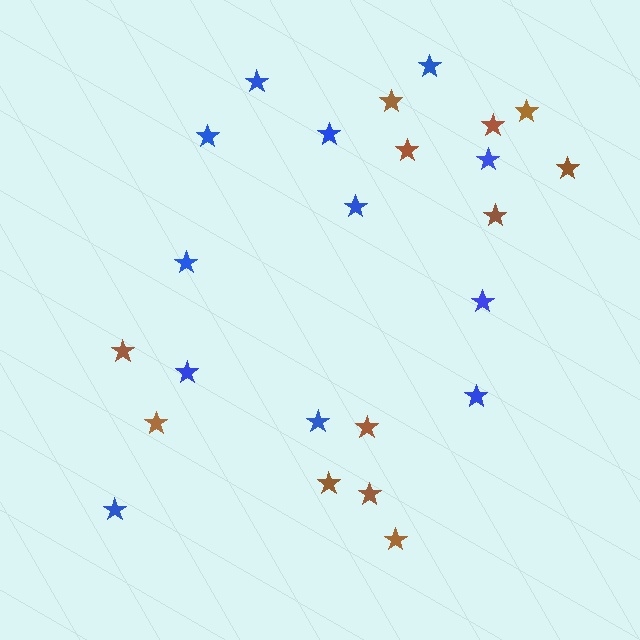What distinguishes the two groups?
There are 2 groups: one group of brown stars (12) and one group of blue stars (12).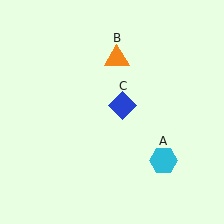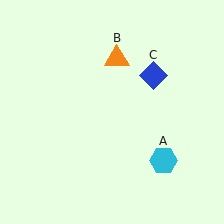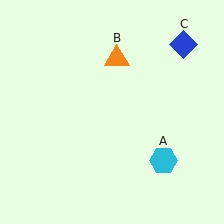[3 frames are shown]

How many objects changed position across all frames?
1 object changed position: blue diamond (object C).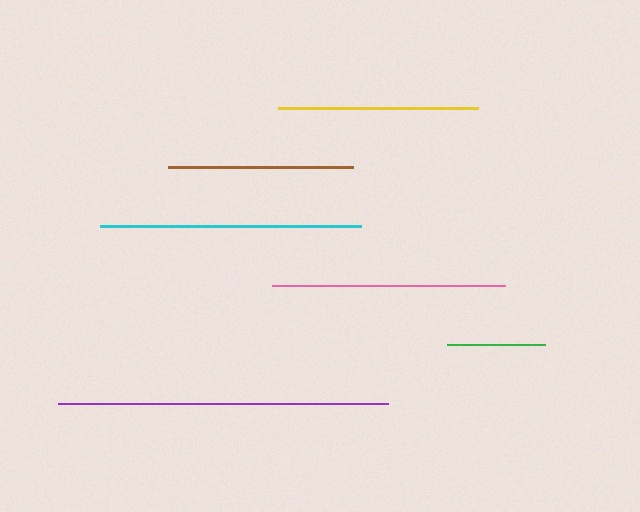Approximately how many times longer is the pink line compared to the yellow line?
The pink line is approximately 1.2 times the length of the yellow line.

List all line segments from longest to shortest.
From longest to shortest: purple, cyan, pink, yellow, brown, green.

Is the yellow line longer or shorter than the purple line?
The purple line is longer than the yellow line.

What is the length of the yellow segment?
The yellow segment is approximately 200 pixels long.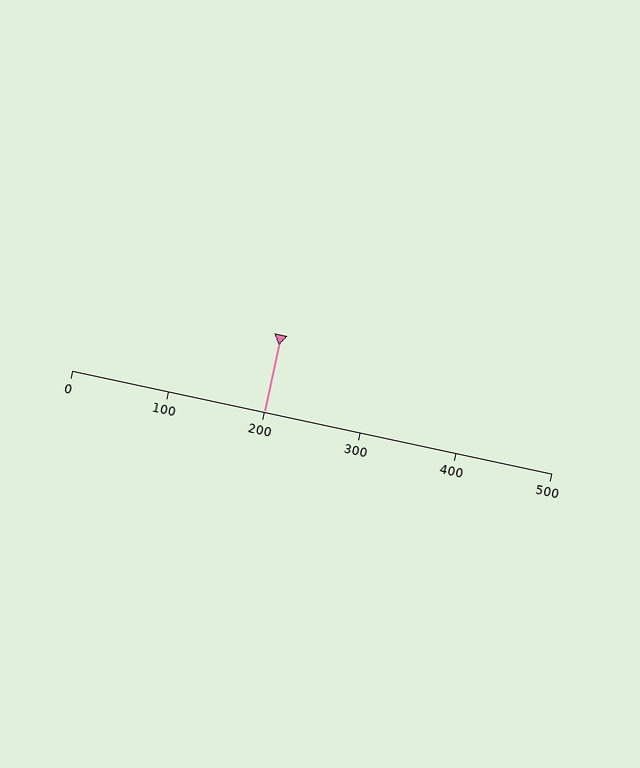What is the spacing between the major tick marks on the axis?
The major ticks are spaced 100 apart.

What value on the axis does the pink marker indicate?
The marker indicates approximately 200.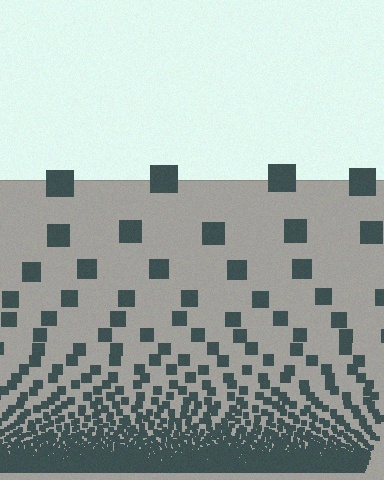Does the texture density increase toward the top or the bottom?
Density increases toward the bottom.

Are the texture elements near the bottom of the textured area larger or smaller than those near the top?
Smaller. The gradient is inverted — elements near the bottom are smaller and denser.